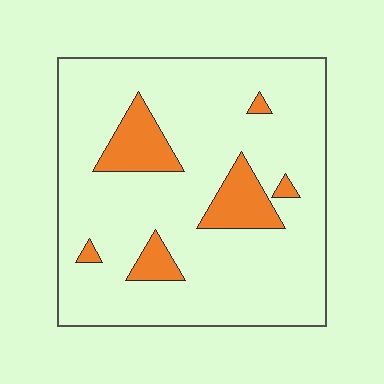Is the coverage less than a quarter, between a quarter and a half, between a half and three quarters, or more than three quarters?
Less than a quarter.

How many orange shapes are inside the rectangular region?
6.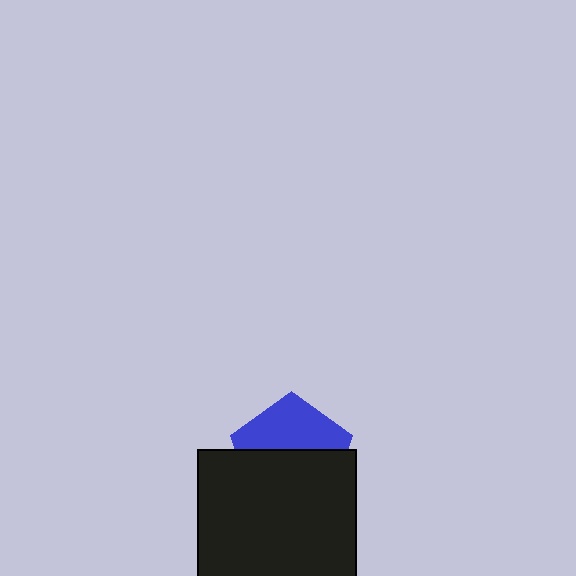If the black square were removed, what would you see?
You would see the complete blue pentagon.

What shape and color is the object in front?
The object in front is a black square.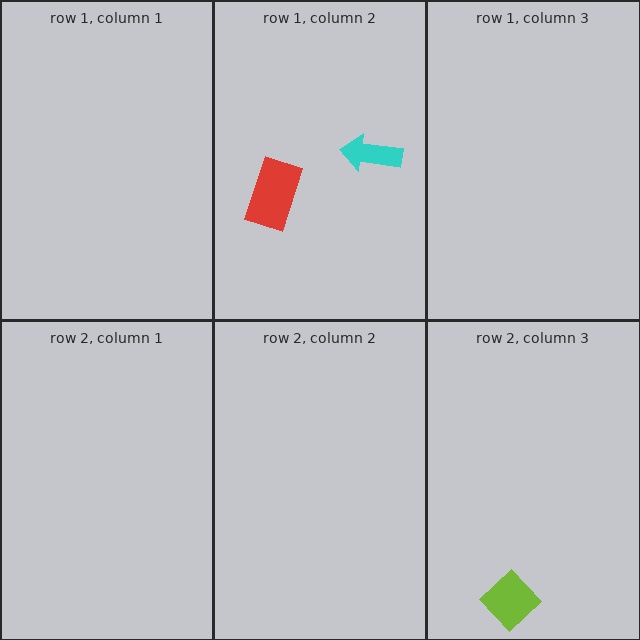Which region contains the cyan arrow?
The row 1, column 2 region.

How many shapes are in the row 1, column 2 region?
2.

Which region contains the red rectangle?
The row 1, column 2 region.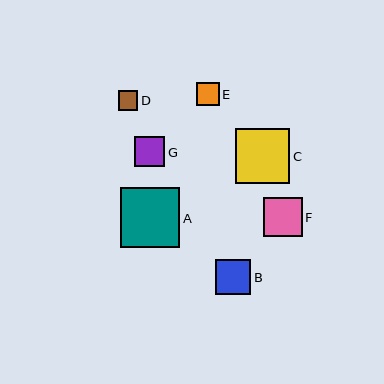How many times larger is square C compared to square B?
Square C is approximately 1.6 times the size of square B.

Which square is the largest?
Square A is the largest with a size of approximately 60 pixels.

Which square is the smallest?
Square D is the smallest with a size of approximately 20 pixels.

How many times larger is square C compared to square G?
Square C is approximately 1.8 times the size of square G.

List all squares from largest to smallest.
From largest to smallest: A, C, F, B, G, E, D.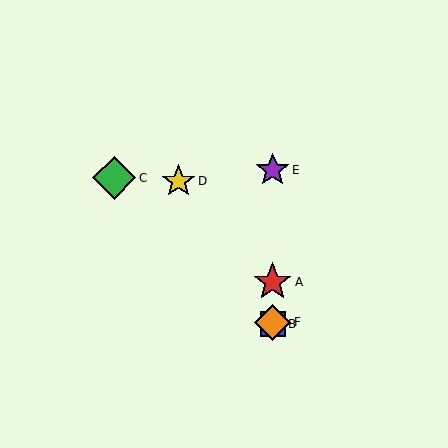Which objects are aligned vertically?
Objects A, B, E, F are aligned vertically.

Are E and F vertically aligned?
Yes, both are at x≈273.